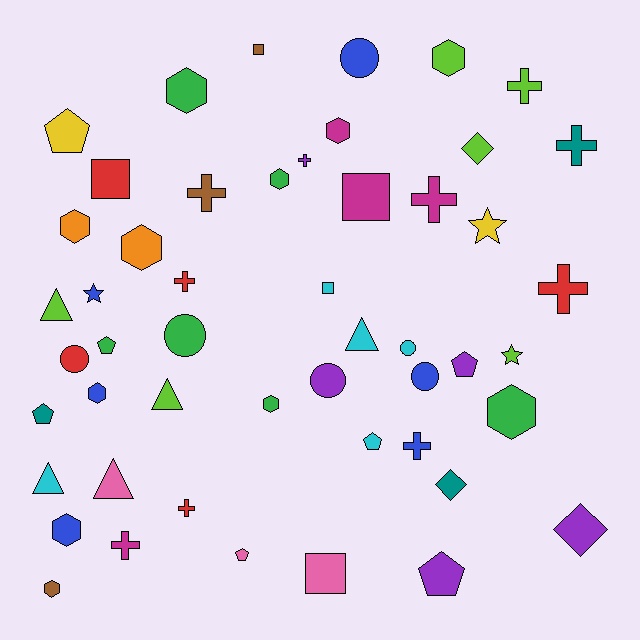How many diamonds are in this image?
There are 3 diamonds.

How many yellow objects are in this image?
There are 2 yellow objects.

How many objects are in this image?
There are 50 objects.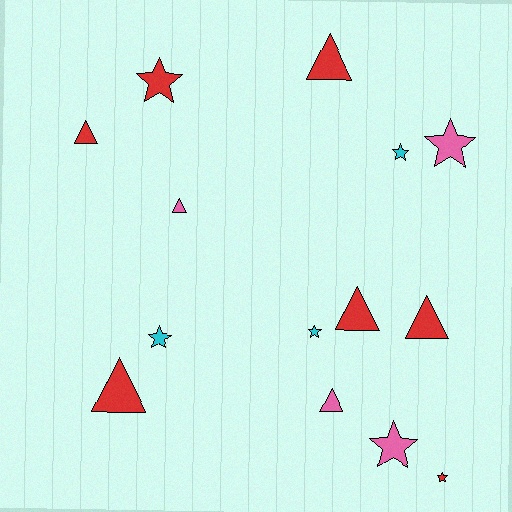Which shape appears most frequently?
Star, with 7 objects.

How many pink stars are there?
There are 2 pink stars.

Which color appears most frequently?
Red, with 7 objects.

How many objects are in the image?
There are 14 objects.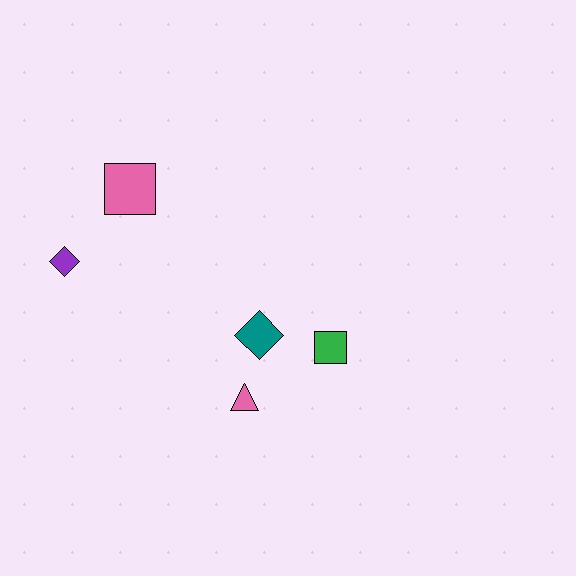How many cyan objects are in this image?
There are no cyan objects.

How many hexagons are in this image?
There are no hexagons.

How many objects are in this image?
There are 5 objects.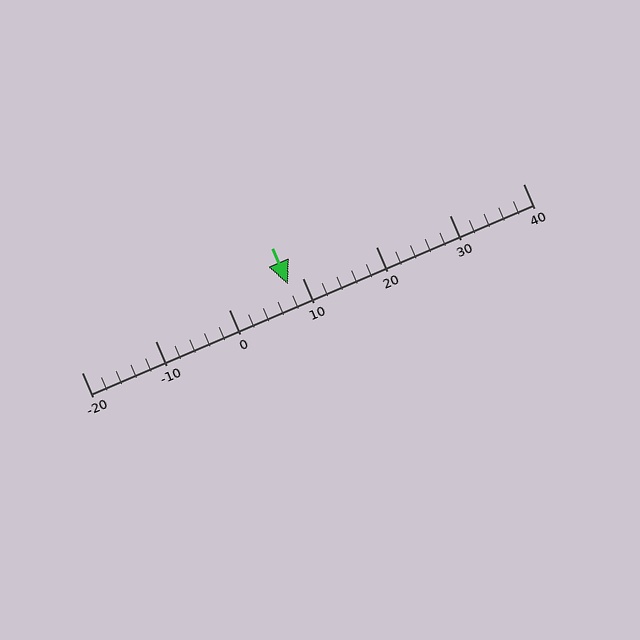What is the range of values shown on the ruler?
The ruler shows values from -20 to 40.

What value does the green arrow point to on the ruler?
The green arrow points to approximately 8.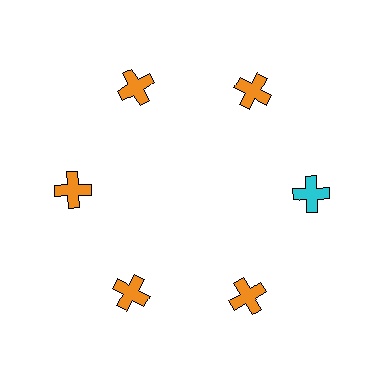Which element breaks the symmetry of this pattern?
The cyan cross at roughly the 3 o'clock position breaks the symmetry. All other shapes are orange crosses.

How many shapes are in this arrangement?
There are 6 shapes arranged in a ring pattern.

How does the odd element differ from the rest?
It has a different color: cyan instead of orange.